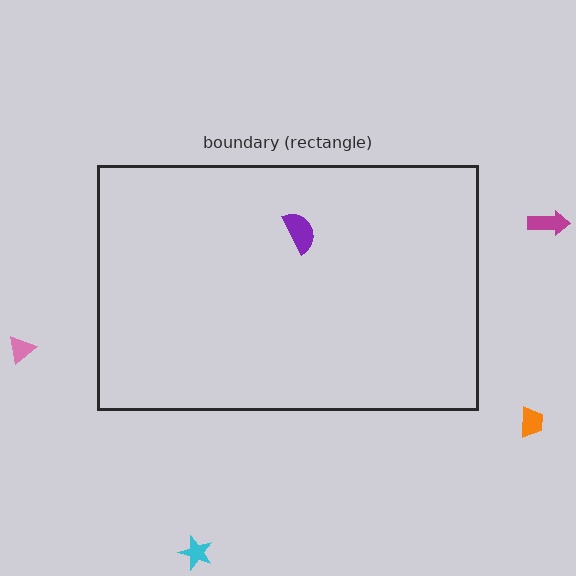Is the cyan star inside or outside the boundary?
Outside.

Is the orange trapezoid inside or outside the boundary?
Outside.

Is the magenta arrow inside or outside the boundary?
Outside.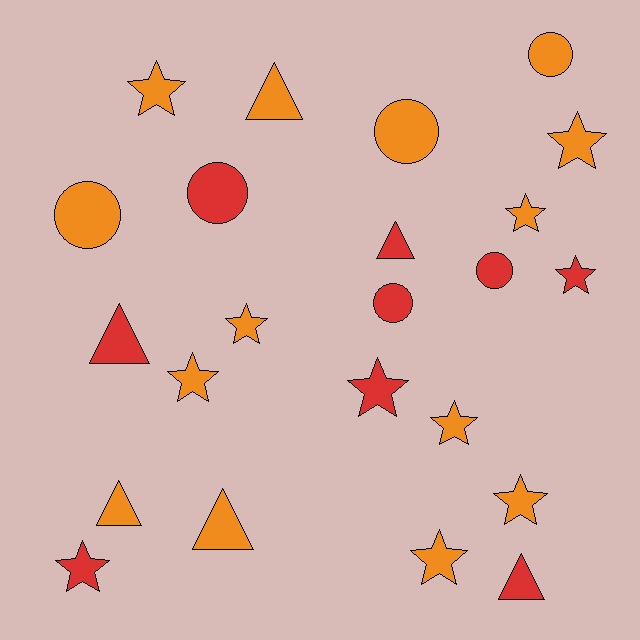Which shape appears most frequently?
Star, with 11 objects.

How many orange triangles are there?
There are 3 orange triangles.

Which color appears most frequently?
Orange, with 14 objects.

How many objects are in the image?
There are 23 objects.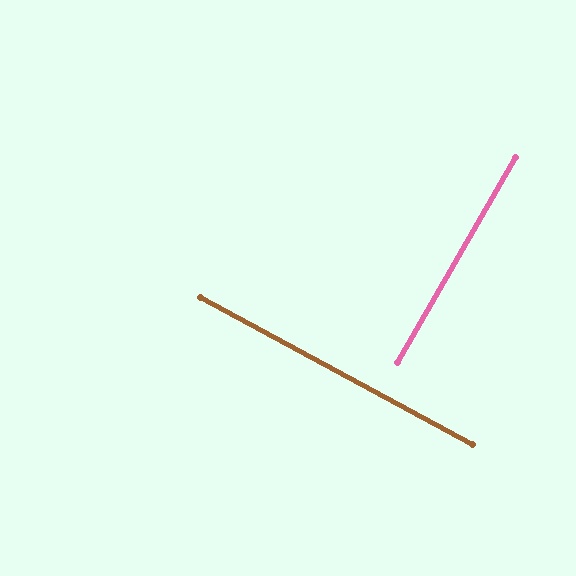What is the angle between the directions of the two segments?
Approximately 88 degrees.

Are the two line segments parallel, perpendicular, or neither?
Perpendicular — they meet at approximately 88°.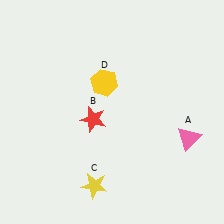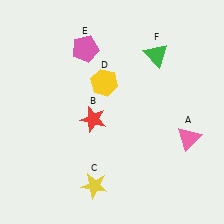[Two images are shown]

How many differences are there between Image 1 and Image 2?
There are 2 differences between the two images.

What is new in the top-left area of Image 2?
A pink pentagon (E) was added in the top-left area of Image 2.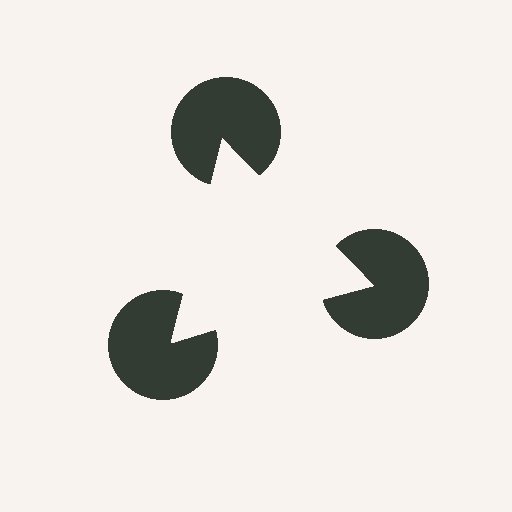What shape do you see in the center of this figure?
An illusory triangle — its edges are inferred from the aligned wedge cuts in the pac-man discs, not physically drawn.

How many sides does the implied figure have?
3 sides.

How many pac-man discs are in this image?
There are 3 — one at each vertex of the illusory triangle.